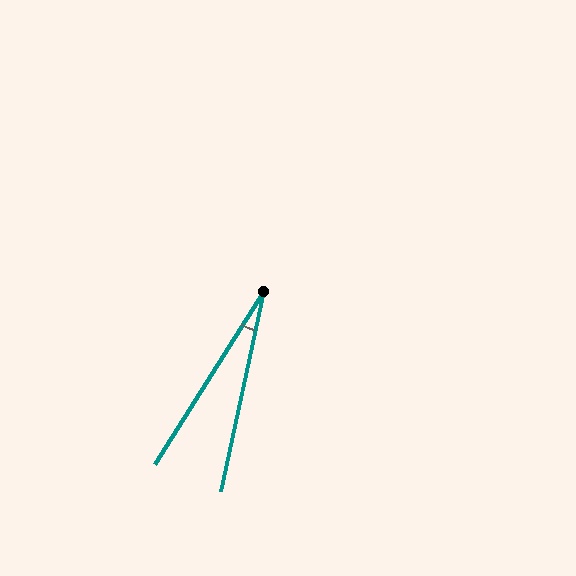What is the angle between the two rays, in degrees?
Approximately 20 degrees.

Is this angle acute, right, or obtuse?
It is acute.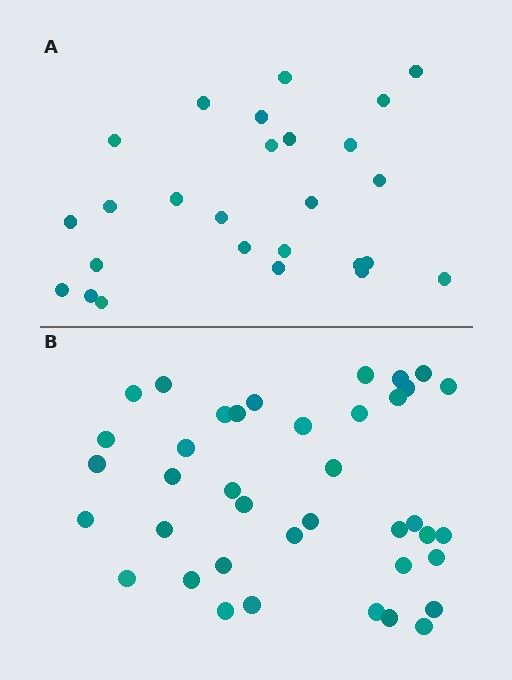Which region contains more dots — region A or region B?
Region B (the bottom region) has more dots.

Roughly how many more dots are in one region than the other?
Region B has approximately 15 more dots than region A.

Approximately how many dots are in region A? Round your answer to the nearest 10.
About 30 dots. (The exact count is 26, which rounds to 30.)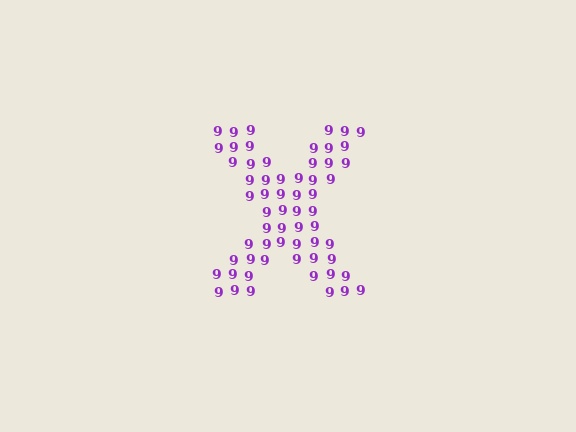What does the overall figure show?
The overall figure shows the letter X.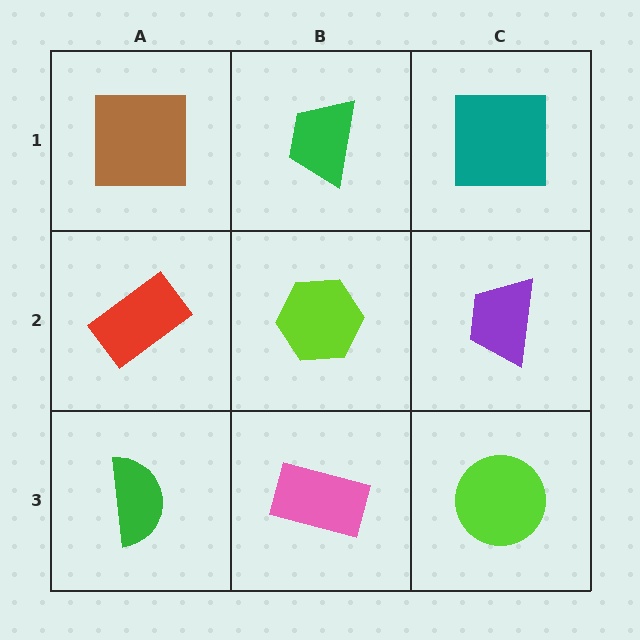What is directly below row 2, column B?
A pink rectangle.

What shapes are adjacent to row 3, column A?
A red rectangle (row 2, column A), a pink rectangle (row 3, column B).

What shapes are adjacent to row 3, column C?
A purple trapezoid (row 2, column C), a pink rectangle (row 3, column B).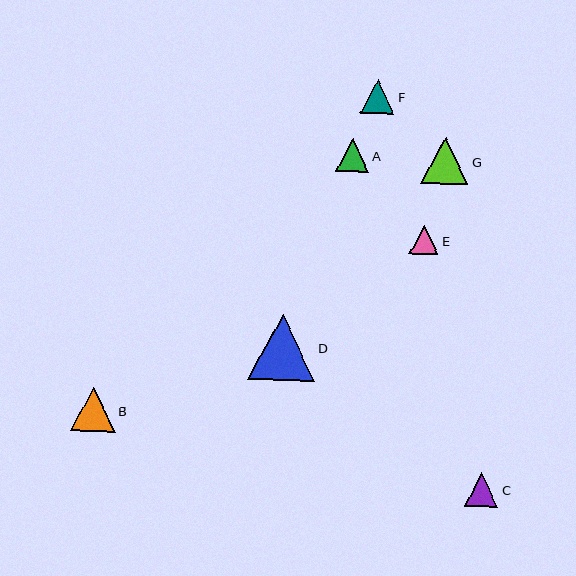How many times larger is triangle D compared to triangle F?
Triangle D is approximately 1.9 times the size of triangle F.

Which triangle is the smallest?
Triangle E is the smallest with a size of approximately 29 pixels.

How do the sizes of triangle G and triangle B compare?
Triangle G and triangle B are approximately the same size.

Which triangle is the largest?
Triangle D is the largest with a size of approximately 66 pixels.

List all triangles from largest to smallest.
From largest to smallest: D, G, B, F, C, A, E.